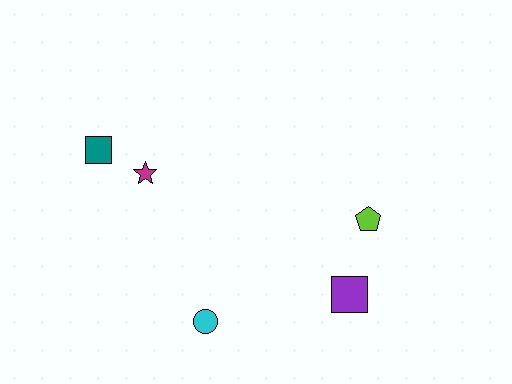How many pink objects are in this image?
There are no pink objects.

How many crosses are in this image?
There are no crosses.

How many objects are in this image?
There are 5 objects.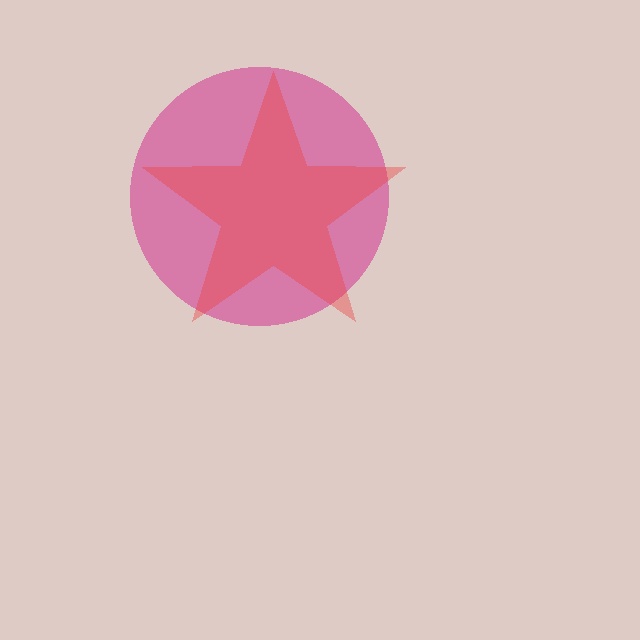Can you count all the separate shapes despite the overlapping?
Yes, there are 2 separate shapes.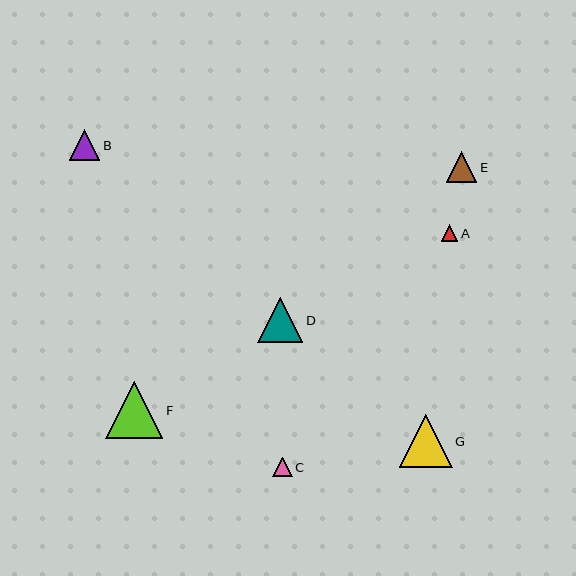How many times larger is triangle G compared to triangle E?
Triangle G is approximately 1.7 times the size of triangle E.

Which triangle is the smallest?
Triangle A is the smallest with a size of approximately 17 pixels.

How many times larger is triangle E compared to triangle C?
Triangle E is approximately 1.6 times the size of triangle C.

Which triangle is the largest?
Triangle F is the largest with a size of approximately 57 pixels.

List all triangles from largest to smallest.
From largest to smallest: F, G, D, B, E, C, A.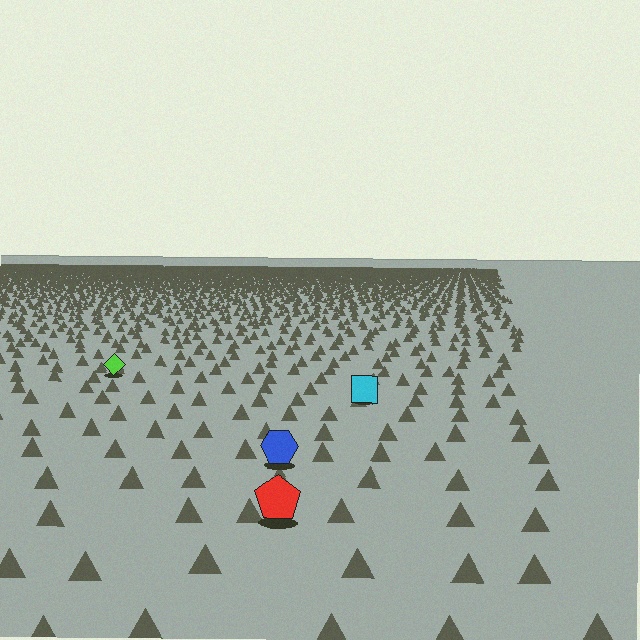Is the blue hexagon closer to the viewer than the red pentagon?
No. The red pentagon is closer — you can tell from the texture gradient: the ground texture is coarser near it.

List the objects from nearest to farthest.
From nearest to farthest: the red pentagon, the blue hexagon, the cyan square, the lime diamond.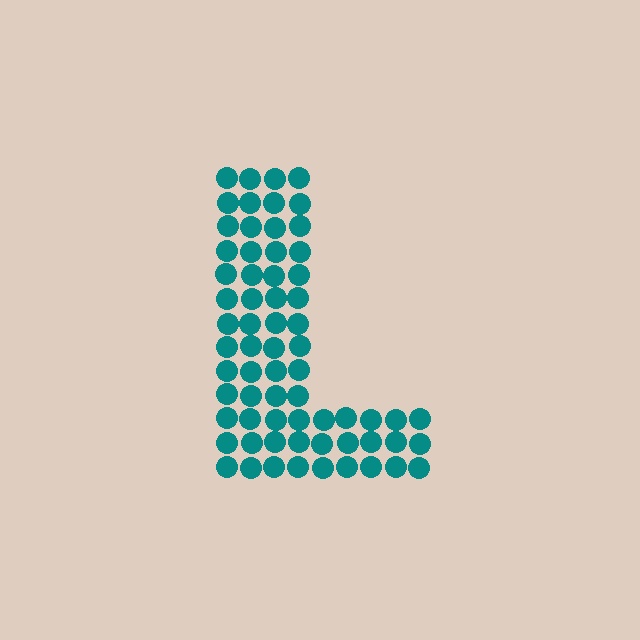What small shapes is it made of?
It is made of small circles.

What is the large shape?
The large shape is the letter L.